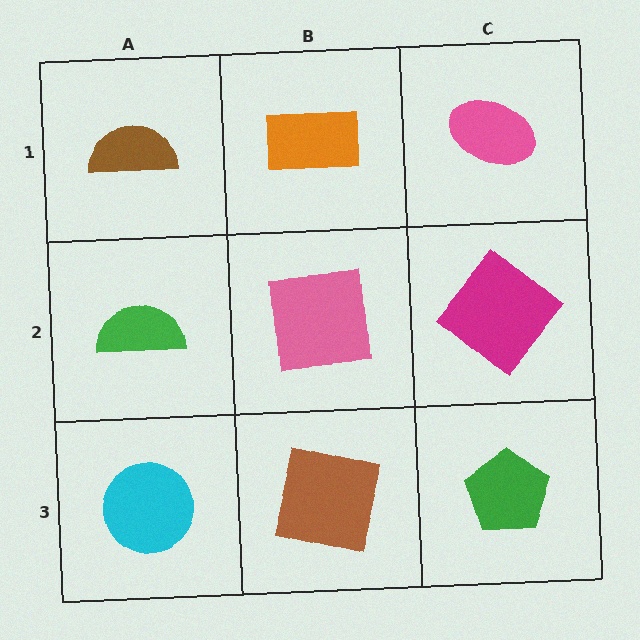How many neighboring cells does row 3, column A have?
2.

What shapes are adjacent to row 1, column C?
A magenta diamond (row 2, column C), an orange rectangle (row 1, column B).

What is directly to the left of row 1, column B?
A brown semicircle.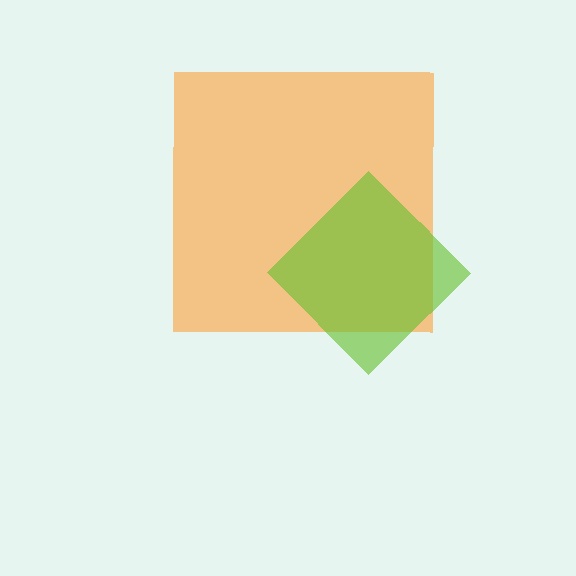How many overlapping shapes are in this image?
There are 2 overlapping shapes in the image.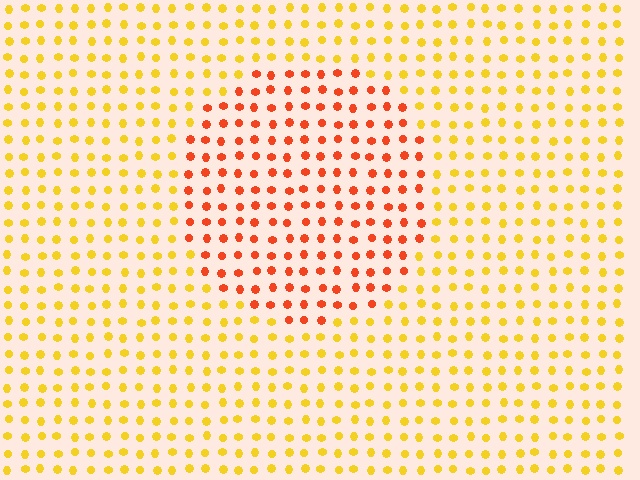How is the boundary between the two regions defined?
The boundary is defined purely by a slight shift in hue (about 40 degrees). Spacing, size, and orientation are identical on both sides.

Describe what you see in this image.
The image is filled with small yellow elements in a uniform arrangement. A circle-shaped region is visible where the elements are tinted to a slightly different hue, forming a subtle color boundary.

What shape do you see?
I see a circle.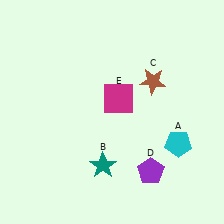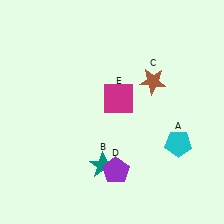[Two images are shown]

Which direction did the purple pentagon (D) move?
The purple pentagon (D) moved left.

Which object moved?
The purple pentagon (D) moved left.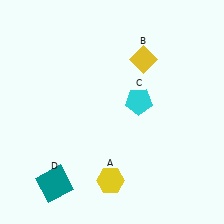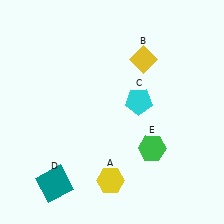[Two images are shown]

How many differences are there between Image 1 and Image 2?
There is 1 difference between the two images.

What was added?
A green hexagon (E) was added in Image 2.